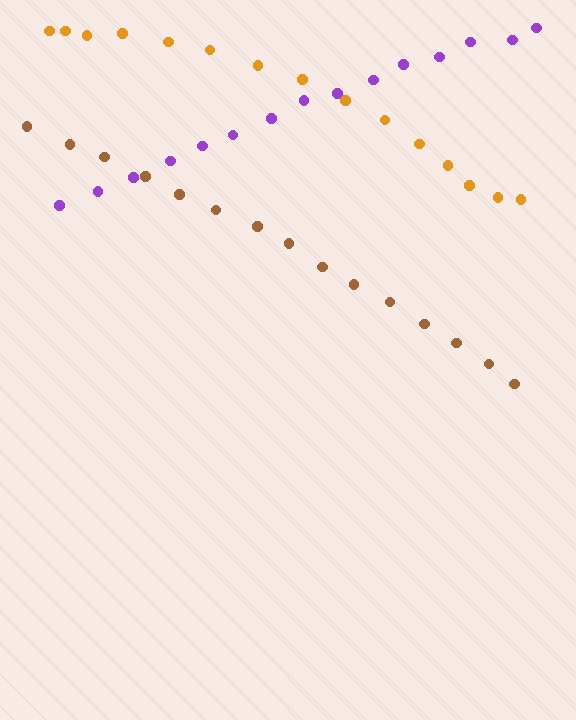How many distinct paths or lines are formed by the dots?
There are 3 distinct paths.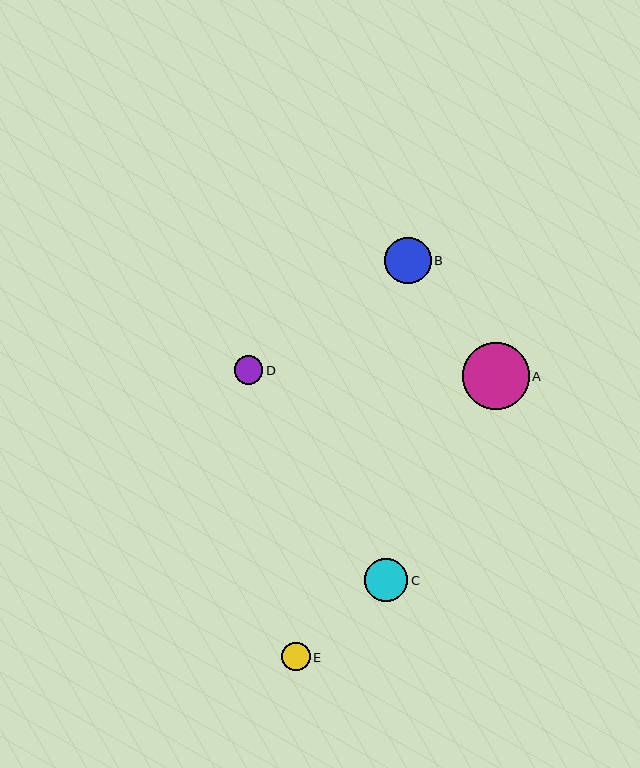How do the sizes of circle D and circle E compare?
Circle D and circle E are approximately the same size.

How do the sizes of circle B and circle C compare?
Circle B and circle C are approximately the same size.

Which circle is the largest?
Circle A is the largest with a size of approximately 67 pixels.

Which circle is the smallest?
Circle E is the smallest with a size of approximately 28 pixels.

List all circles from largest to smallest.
From largest to smallest: A, B, C, D, E.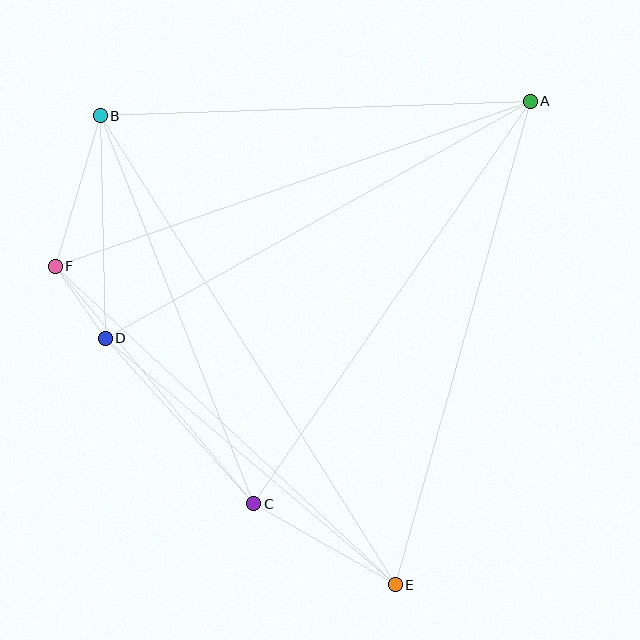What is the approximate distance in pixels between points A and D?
The distance between A and D is approximately 487 pixels.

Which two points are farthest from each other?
Points B and E are farthest from each other.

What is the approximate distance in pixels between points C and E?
The distance between C and E is approximately 163 pixels.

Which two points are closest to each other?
Points D and F are closest to each other.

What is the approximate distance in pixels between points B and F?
The distance between B and F is approximately 157 pixels.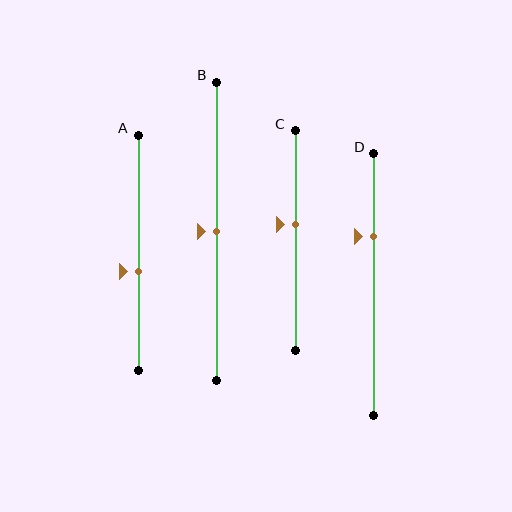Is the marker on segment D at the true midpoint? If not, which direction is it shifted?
No, the marker on segment D is shifted upward by about 18% of the segment length.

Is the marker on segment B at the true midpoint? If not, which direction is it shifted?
Yes, the marker on segment B is at the true midpoint.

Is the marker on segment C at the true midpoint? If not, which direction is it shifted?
No, the marker on segment C is shifted upward by about 8% of the segment length.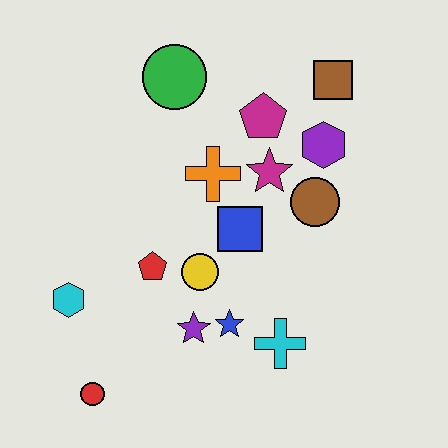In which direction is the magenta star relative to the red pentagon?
The magenta star is to the right of the red pentagon.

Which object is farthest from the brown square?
The red circle is farthest from the brown square.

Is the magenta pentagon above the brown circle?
Yes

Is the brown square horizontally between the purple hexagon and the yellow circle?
No